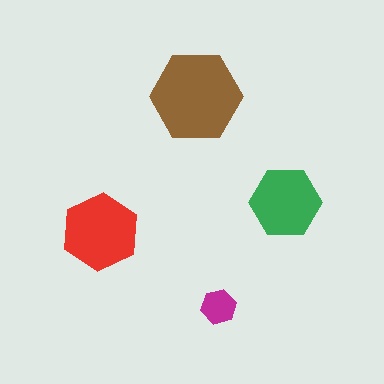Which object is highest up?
The brown hexagon is topmost.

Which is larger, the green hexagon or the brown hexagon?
The brown one.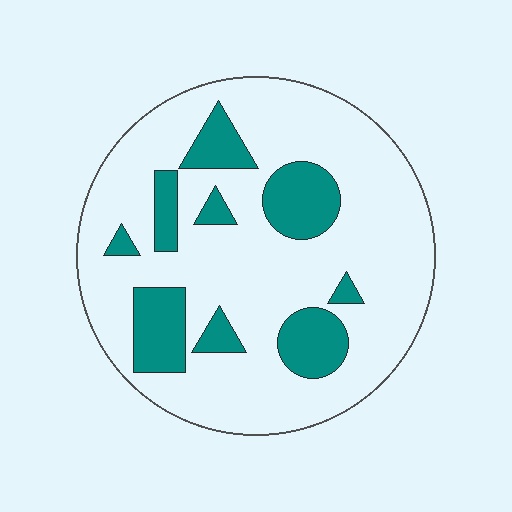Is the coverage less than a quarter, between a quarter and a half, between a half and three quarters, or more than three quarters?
Less than a quarter.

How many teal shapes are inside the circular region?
9.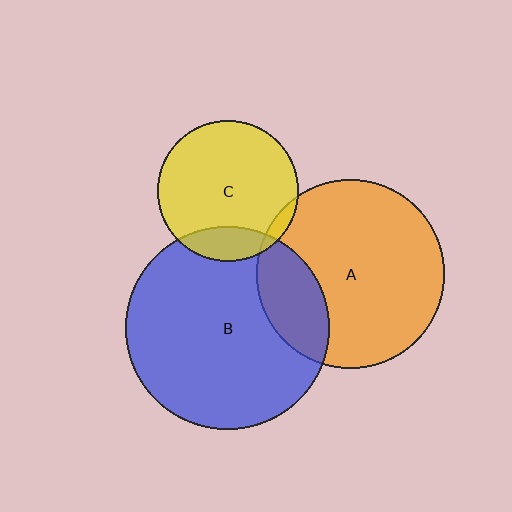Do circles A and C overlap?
Yes.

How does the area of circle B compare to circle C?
Approximately 2.1 times.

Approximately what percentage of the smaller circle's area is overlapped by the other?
Approximately 5%.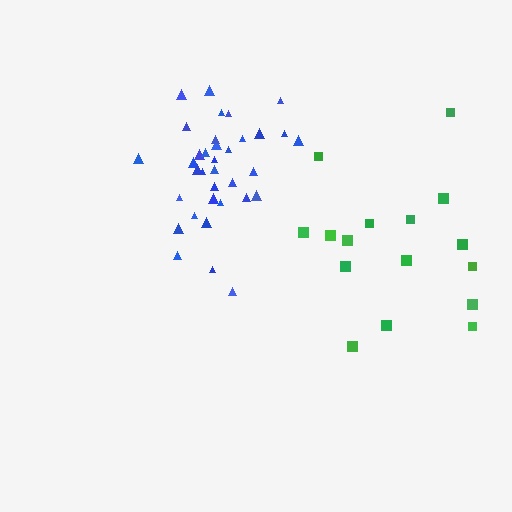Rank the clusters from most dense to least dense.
blue, green.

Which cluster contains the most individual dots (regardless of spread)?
Blue (35).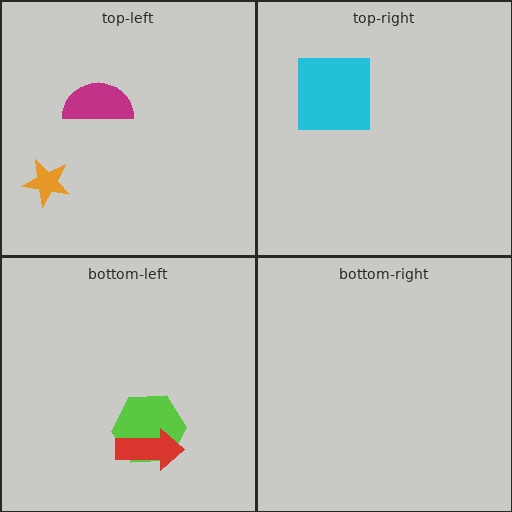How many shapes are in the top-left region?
2.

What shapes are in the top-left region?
The magenta semicircle, the orange star.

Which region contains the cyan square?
The top-right region.